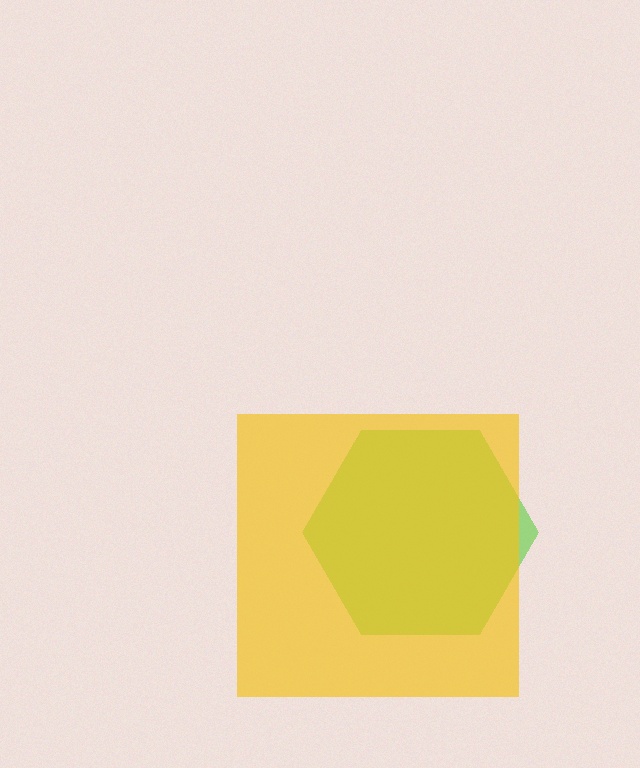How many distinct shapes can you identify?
There are 2 distinct shapes: a lime hexagon, a yellow square.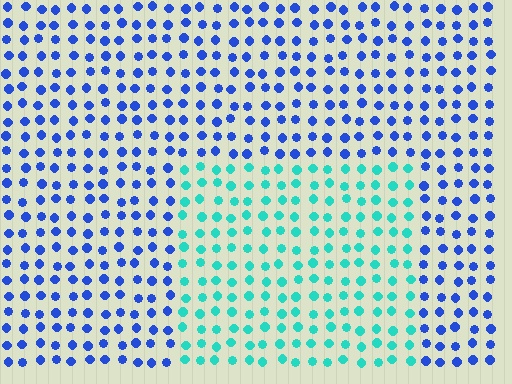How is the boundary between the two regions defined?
The boundary is defined purely by a slight shift in hue (about 55 degrees). Spacing, size, and orientation are identical on both sides.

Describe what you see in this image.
The image is filled with small blue elements in a uniform arrangement. A rectangle-shaped region is visible where the elements are tinted to a slightly different hue, forming a subtle color boundary.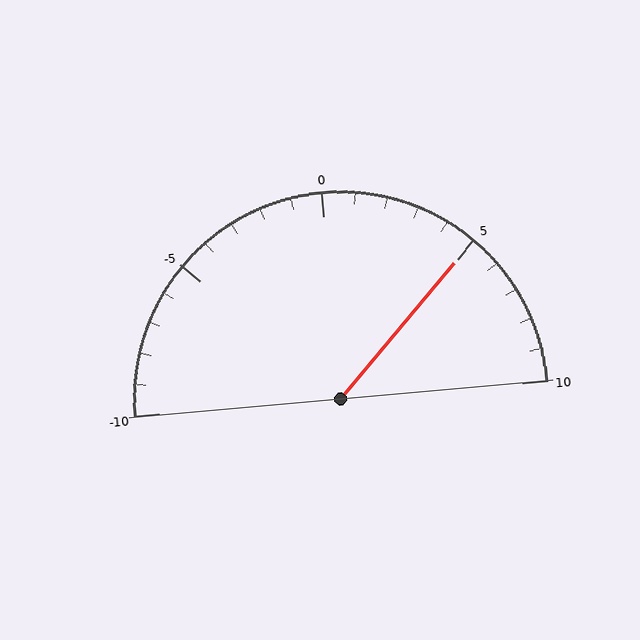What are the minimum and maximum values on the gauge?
The gauge ranges from -10 to 10.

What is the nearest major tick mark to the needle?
The nearest major tick mark is 5.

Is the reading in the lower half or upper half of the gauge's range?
The reading is in the upper half of the range (-10 to 10).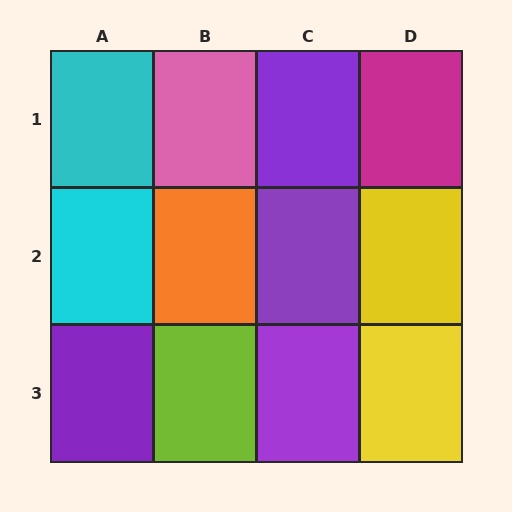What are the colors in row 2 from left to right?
Cyan, orange, purple, yellow.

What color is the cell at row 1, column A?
Cyan.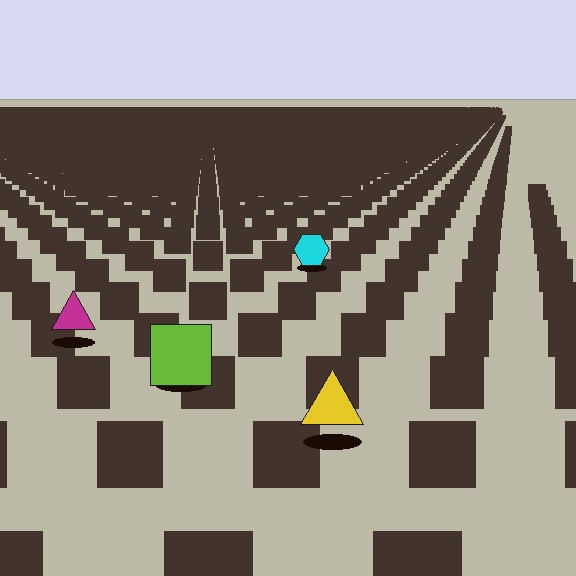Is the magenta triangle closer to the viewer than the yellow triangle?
No. The yellow triangle is closer — you can tell from the texture gradient: the ground texture is coarser near it.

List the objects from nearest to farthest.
From nearest to farthest: the yellow triangle, the lime square, the magenta triangle, the cyan hexagon.